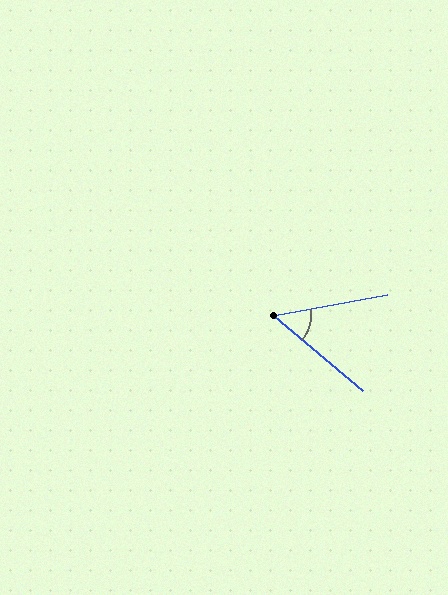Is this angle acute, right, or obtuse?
It is acute.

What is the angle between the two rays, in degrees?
Approximately 51 degrees.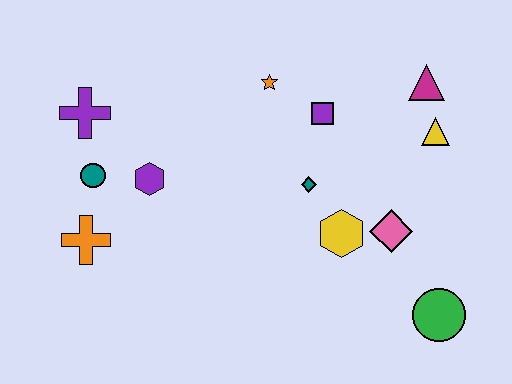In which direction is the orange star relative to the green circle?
The orange star is above the green circle.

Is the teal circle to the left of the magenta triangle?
Yes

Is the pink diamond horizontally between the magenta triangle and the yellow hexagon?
Yes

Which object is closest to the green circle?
The pink diamond is closest to the green circle.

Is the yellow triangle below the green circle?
No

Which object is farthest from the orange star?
The green circle is farthest from the orange star.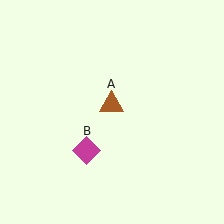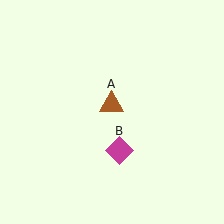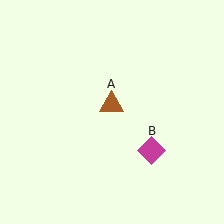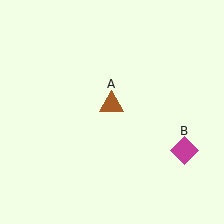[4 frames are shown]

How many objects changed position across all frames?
1 object changed position: magenta diamond (object B).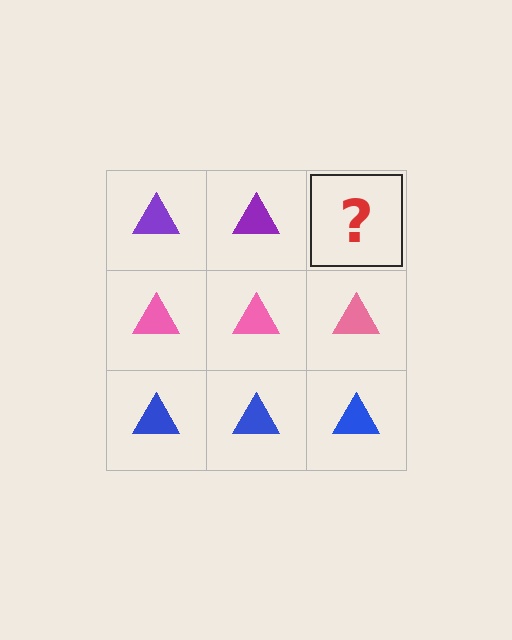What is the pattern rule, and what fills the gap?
The rule is that each row has a consistent color. The gap should be filled with a purple triangle.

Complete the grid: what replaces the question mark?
The question mark should be replaced with a purple triangle.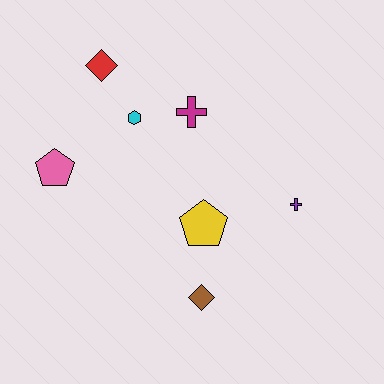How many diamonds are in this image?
There are 2 diamonds.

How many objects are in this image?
There are 7 objects.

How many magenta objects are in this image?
There is 1 magenta object.